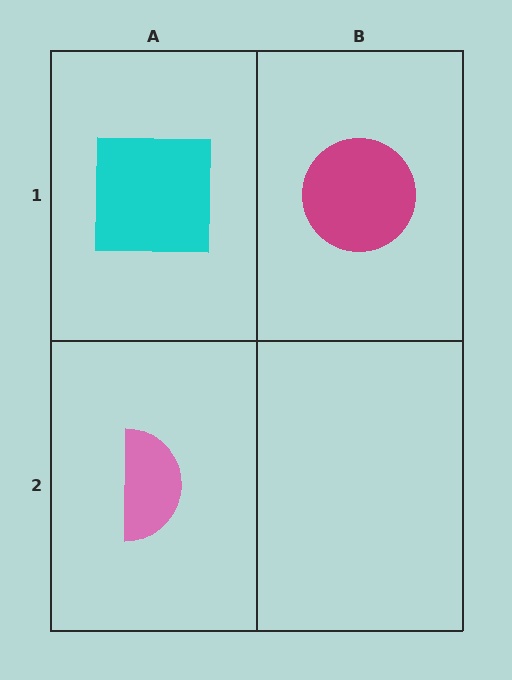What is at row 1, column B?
A magenta circle.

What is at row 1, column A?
A cyan square.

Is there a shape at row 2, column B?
No, that cell is empty.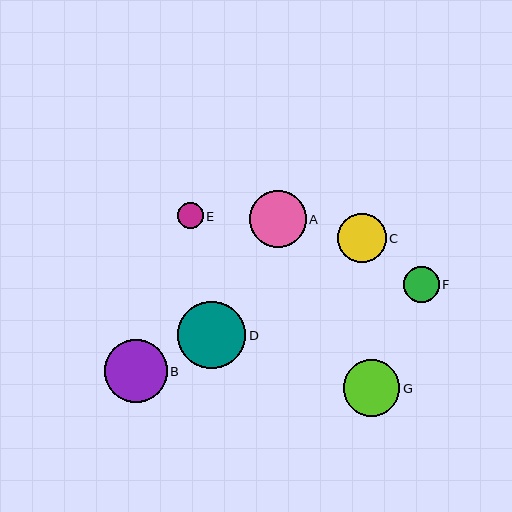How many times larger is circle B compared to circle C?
Circle B is approximately 1.3 times the size of circle C.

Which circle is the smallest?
Circle E is the smallest with a size of approximately 26 pixels.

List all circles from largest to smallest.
From largest to smallest: D, B, A, G, C, F, E.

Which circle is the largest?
Circle D is the largest with a size of approximately 68 pixels.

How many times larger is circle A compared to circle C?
Circle A is approximately 1.2 times the size of circle C.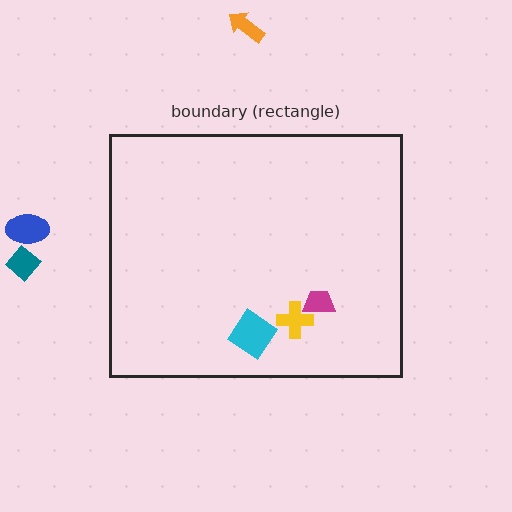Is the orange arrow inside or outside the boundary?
Outside.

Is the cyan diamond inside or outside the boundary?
Inside.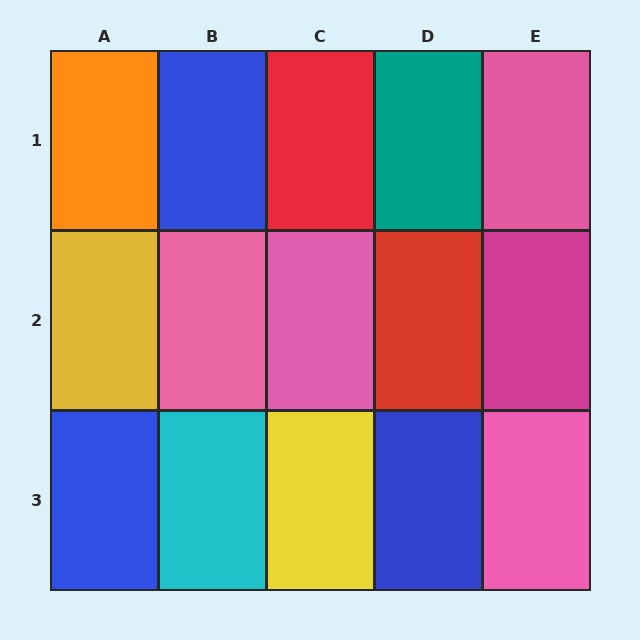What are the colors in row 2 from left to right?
Yellow, pink, pink, red, magenta.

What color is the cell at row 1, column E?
Pink.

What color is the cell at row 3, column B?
Cyan.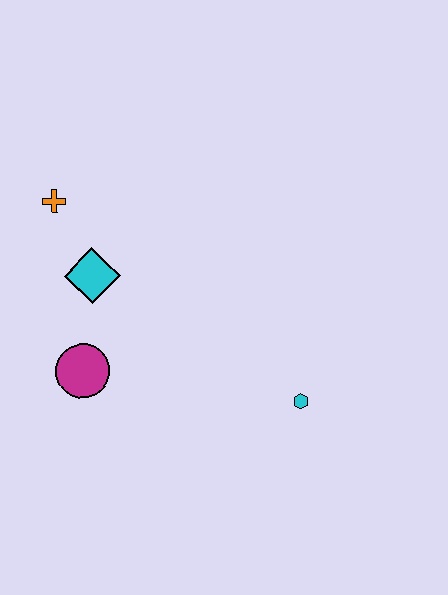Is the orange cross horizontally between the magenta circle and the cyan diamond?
No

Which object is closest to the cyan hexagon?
The magenta circle is closest to the cyan hexagon.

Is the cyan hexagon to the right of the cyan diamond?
Yes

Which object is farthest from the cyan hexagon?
The orange cross is farthest from the cyan hexagon.